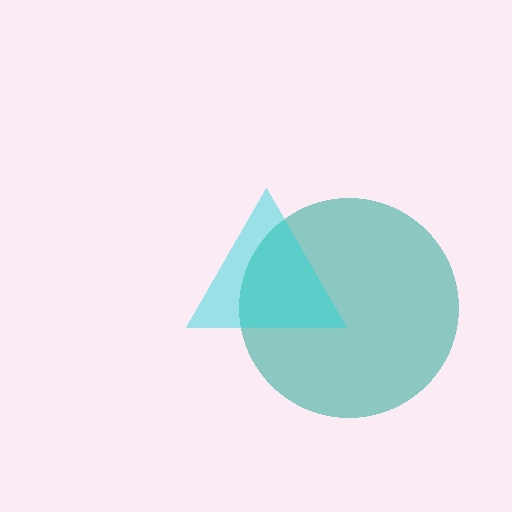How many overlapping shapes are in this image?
There are 2 overlapping shapes in the image.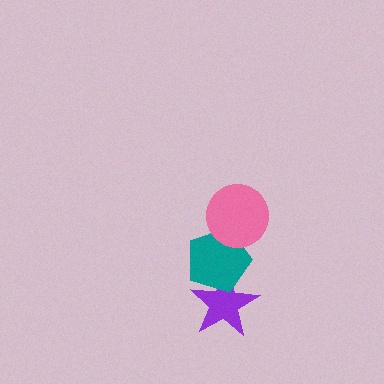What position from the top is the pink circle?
The pink circle is 1st from the top.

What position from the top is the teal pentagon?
The teal pentagon is 2nd from the top.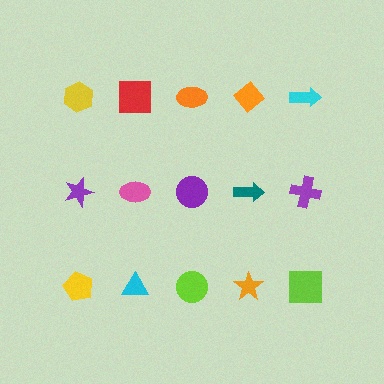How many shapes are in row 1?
5 shapes.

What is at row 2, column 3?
A purple circle.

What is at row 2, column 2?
A pink ellipse.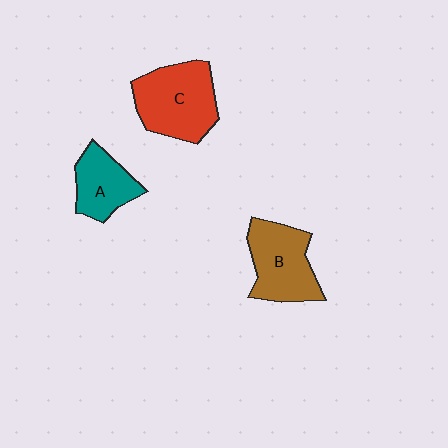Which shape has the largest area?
Shape C (red).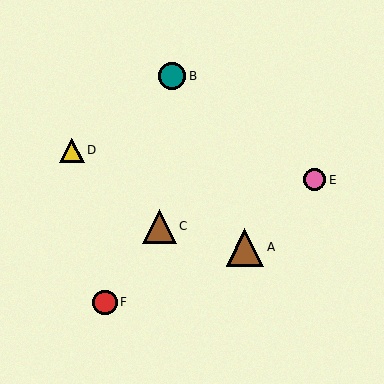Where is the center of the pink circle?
The center of the pink circle is at (315, 180).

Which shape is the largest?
The brown triangle (labeled A) is the largest.